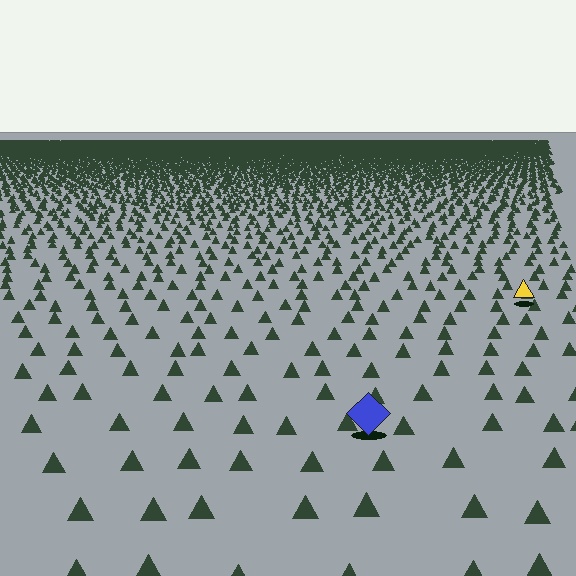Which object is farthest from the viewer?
The yellow triangle is farthest from the viewer. It appears smaller and the ground texture around it is denser.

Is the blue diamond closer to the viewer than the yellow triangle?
Yes. The blue diamond is closer — you can tell from the texture gradient: the ground texture is coarser near it.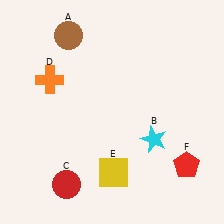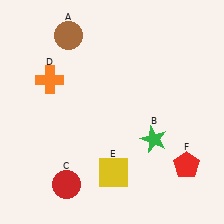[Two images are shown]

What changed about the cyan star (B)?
In Image 1, B is cyan. In Image 2, it changed to green.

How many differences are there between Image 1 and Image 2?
There is 1 difference between the two images.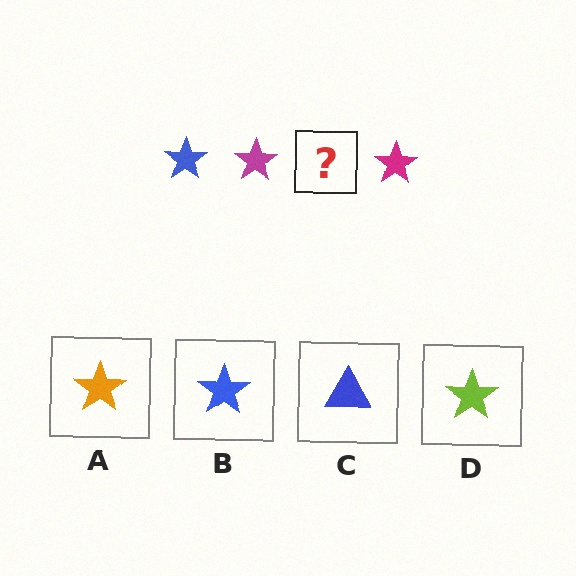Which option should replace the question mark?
Option B.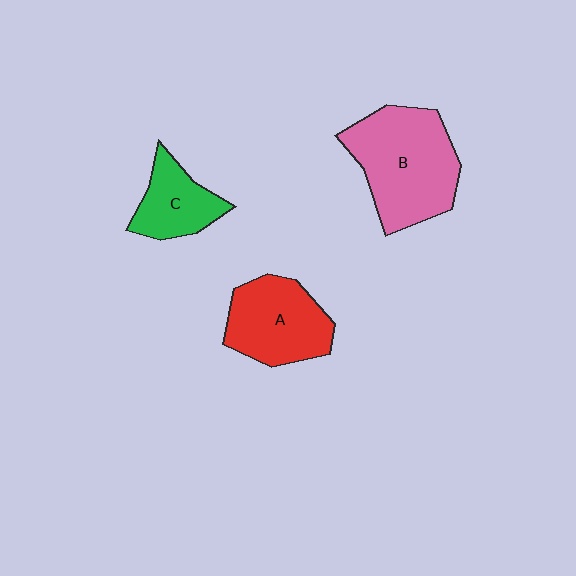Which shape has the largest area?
Shape B (pink).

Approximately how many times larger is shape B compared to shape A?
Approximately 1.4 times.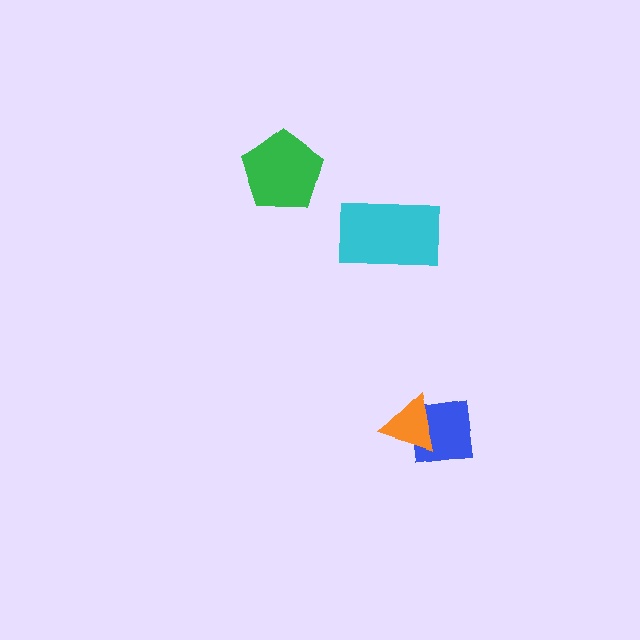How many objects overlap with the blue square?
1 object overlaps with the blue square.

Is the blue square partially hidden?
Yes, it is partially covered by another shape.